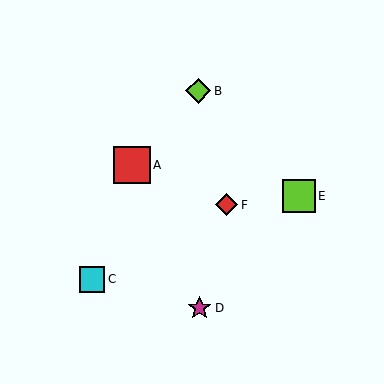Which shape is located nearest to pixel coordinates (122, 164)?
The red square (labeled A) at (132, 165) is nearest to that location.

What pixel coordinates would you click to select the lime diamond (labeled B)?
Click at (198, 91) to select the lime diamond B.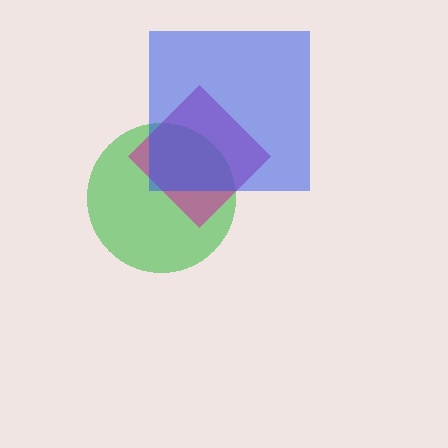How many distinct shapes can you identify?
There are 3 distinct shapes: a green circle, a magenta diamond, a blue square.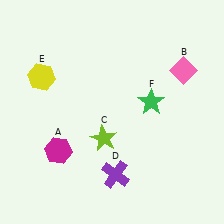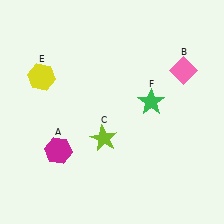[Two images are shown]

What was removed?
The purple cross (D) was removed in Image 2.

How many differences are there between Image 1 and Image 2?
There is 1 difference between the two images.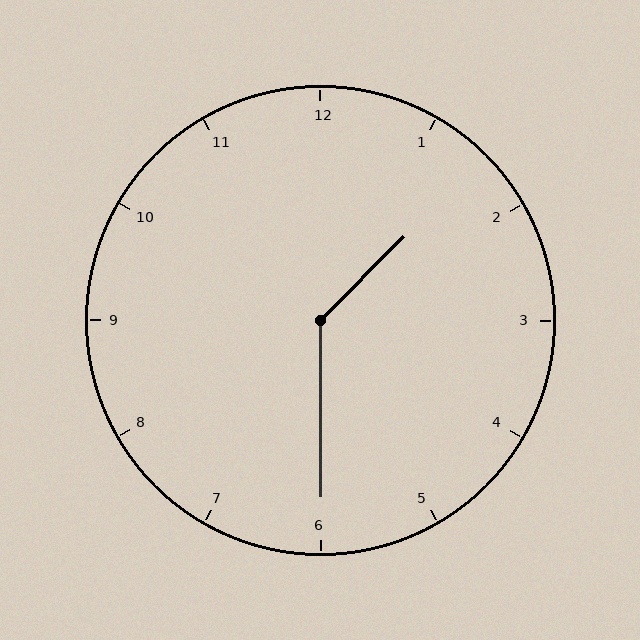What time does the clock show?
1:30.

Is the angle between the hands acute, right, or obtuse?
It is obtuse.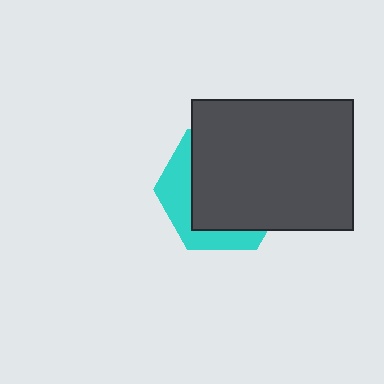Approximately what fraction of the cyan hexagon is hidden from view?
Roughly 69% of the cyan hexagon is hidden behind the dark gray rectangle.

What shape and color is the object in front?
The object in front is a dark gray rectangle.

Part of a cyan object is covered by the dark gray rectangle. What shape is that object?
It is a hexagon.